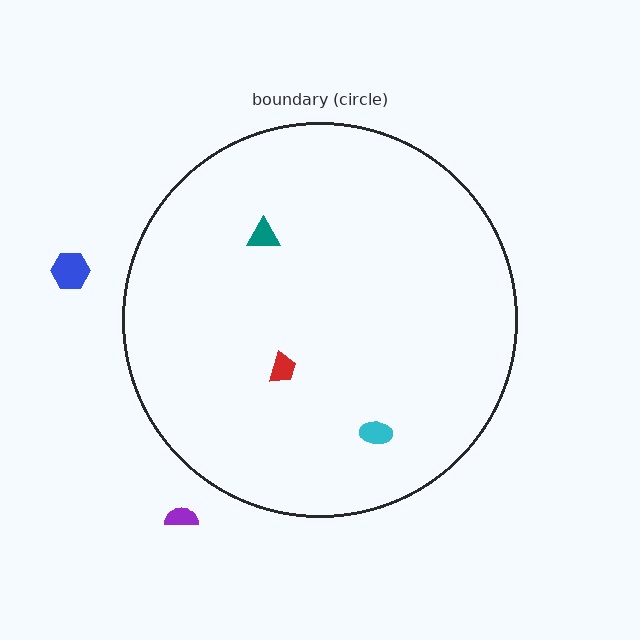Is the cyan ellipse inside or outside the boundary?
Inside.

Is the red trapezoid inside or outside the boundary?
Inside.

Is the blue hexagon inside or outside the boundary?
Outside.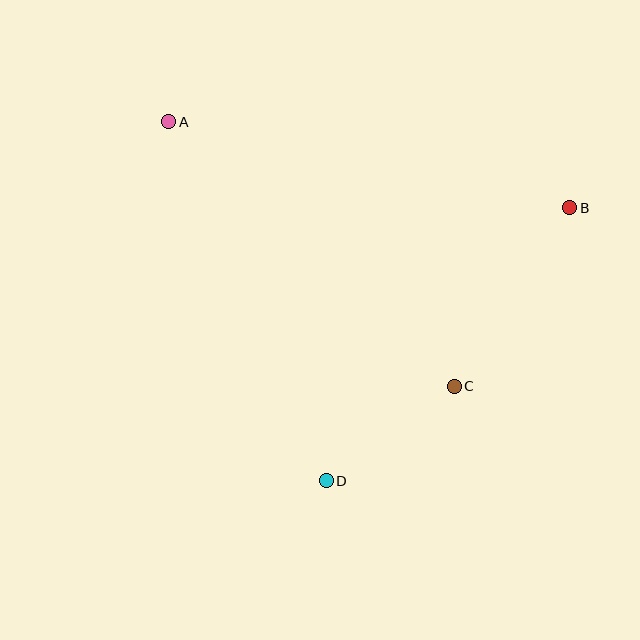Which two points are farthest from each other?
Points A and B are farthest from each other.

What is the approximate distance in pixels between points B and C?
The distance between B and C is approximately 212 pixels.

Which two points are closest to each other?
Points C and D are closest to each other.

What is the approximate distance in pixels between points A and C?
The distance between A and C is approximately 389 pixels.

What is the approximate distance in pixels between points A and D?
The distance between A and D is approximately 392 pixels.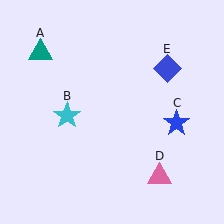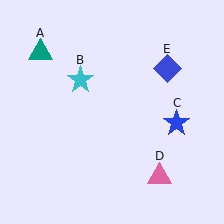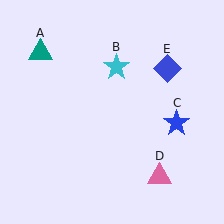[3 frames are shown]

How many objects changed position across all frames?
1 object changed position: cyan star (object B).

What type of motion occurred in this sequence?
The cyan star (object B) rotated clockwise around the center of the scene.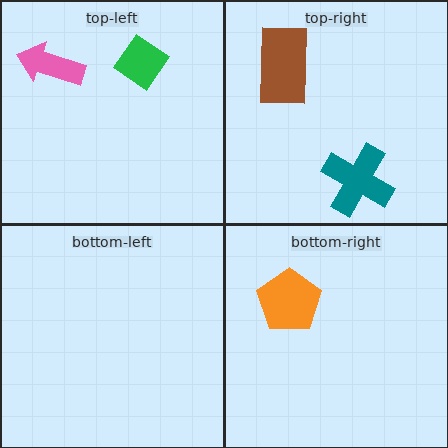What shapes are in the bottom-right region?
The orange pentagon.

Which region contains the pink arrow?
The top-left region.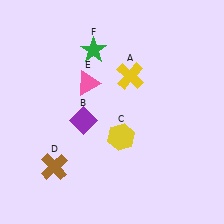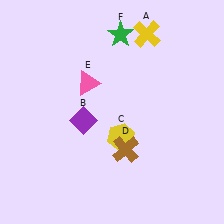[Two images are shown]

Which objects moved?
The objects that moved are: the yellow cross (A), the brown cross (D), the green star (F).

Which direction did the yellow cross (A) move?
The yellow cross (A) moved up.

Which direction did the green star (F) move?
The green star (F) moved right.